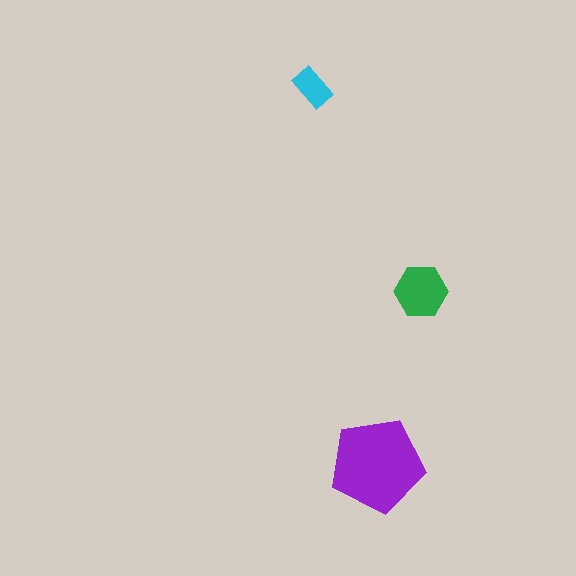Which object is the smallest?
The cyan rectangle.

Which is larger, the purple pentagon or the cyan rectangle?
The purple pentagon.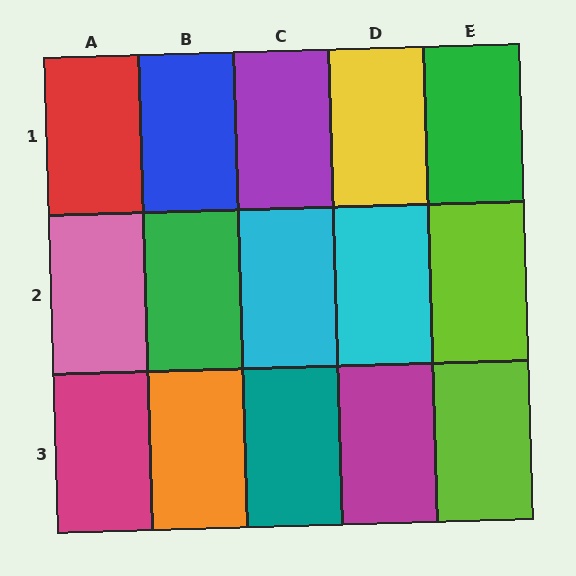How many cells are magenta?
2 cells are magenta.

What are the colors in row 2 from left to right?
Pink, green, cyan, cyan, lime.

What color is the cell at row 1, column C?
Purple.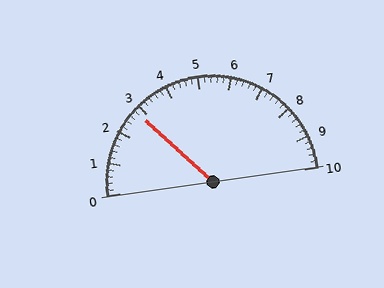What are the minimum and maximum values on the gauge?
The gauge ranges from 0 to 10.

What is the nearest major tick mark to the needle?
The nearest major tick mark is 3.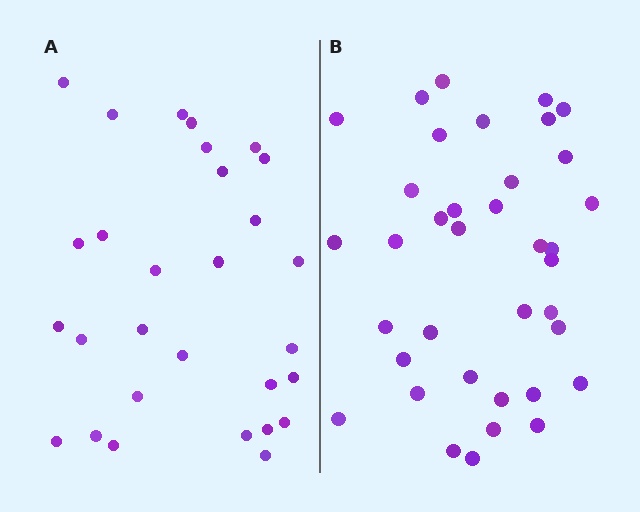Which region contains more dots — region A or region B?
Region B (the right region) has more dots.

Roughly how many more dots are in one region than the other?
Region B has roughly 8 or so more dots than region A.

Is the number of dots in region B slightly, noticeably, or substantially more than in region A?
Region B has noticeably more, but not dramatically so. The ratio is roughly 1.3 to 1.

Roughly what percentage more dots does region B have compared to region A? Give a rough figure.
About 30% more.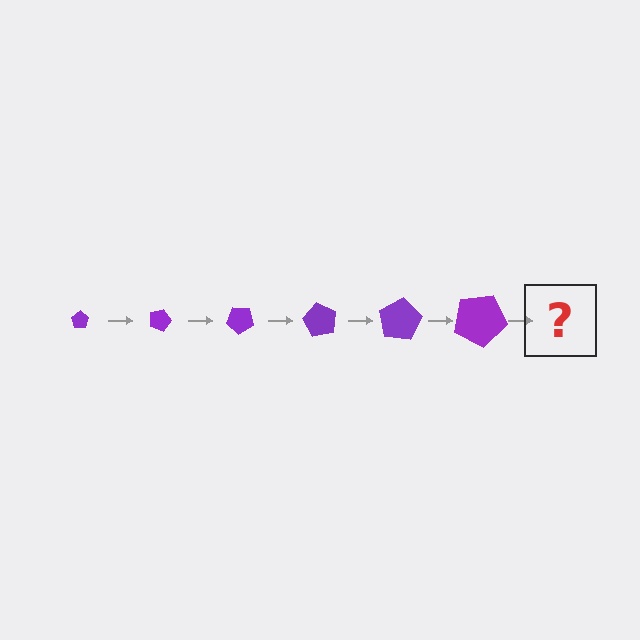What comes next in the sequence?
The next element should be a pentagon, larger than the previous one and rotated 120 degrees from the start.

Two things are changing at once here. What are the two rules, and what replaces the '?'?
The two rules are that the pentagon grows larger each step and it rotates 20 degrees each step. The '?' should be a pentagon, larger than the previous one and rotated 120 degrees from the start.